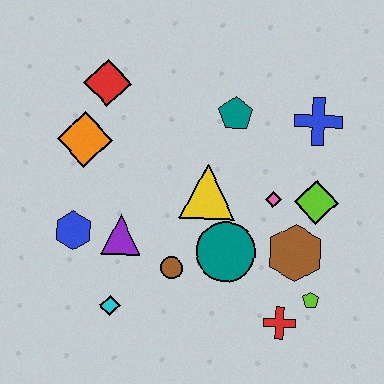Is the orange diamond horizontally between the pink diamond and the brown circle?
No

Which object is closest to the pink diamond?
The lime diamond is closest to the pink diamond.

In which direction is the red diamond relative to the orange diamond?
The red diamond is above the orange diamond.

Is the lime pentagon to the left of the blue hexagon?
No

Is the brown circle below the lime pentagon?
No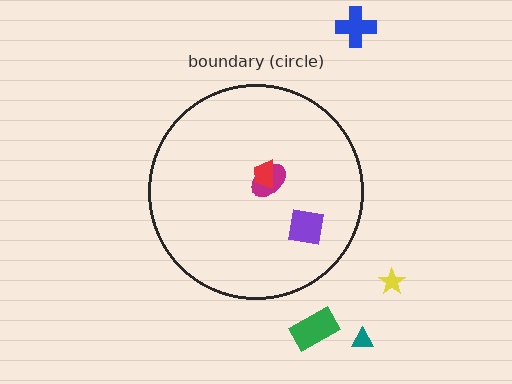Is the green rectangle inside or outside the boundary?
Outside.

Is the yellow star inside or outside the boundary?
Outside.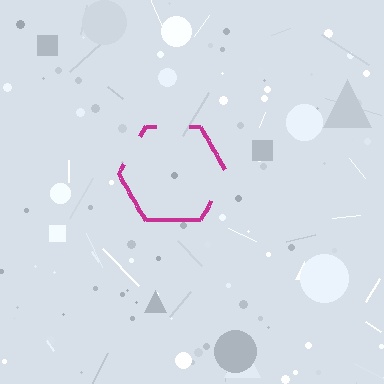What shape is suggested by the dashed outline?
The dashed outline suggests a hexagon.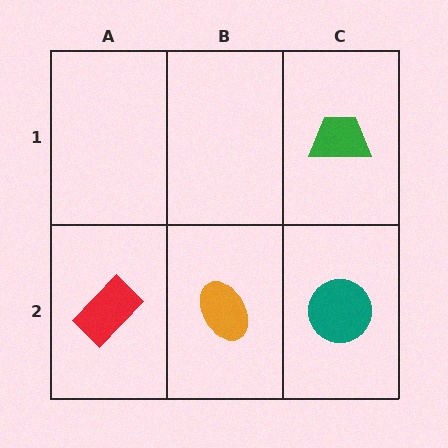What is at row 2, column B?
An orange ellipse.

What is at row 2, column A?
A red rectangle.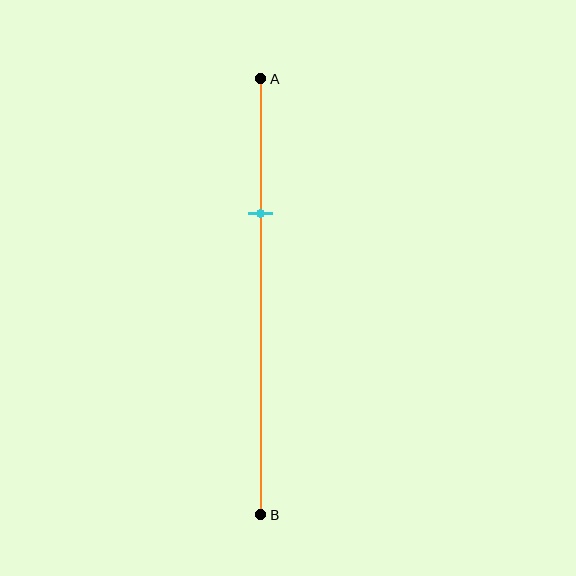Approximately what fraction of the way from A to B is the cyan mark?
The cyan mark is approximately 30% of the way from A to B.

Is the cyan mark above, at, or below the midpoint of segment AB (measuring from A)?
The cyan mark is above the midpoint of segment AB.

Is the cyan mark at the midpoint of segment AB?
No, the mark is at about 30% from A, not at the 50% midpoint.